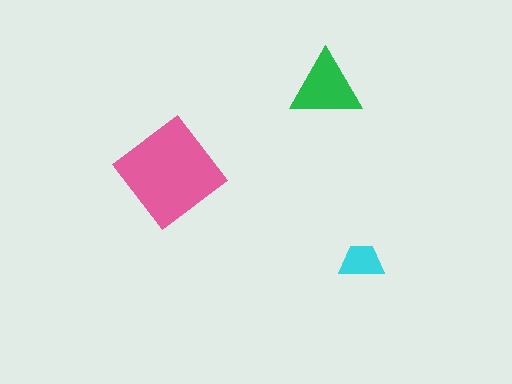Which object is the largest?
The pink diamond.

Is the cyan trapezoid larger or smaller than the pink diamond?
Smaller.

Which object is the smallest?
The cyan trapezoid.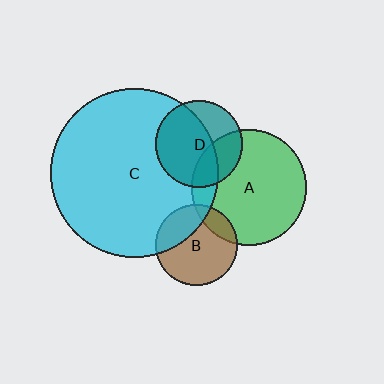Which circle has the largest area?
Circle C (cyan).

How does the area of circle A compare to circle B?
Approximately 2.0 times.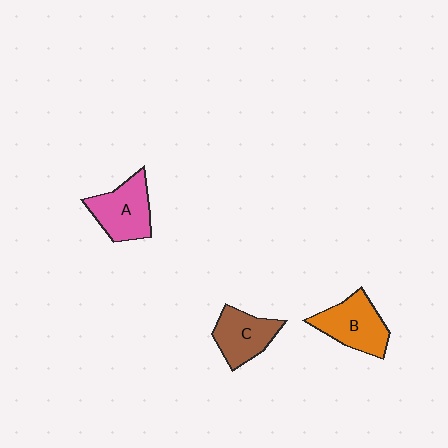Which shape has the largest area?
Shape B (orange).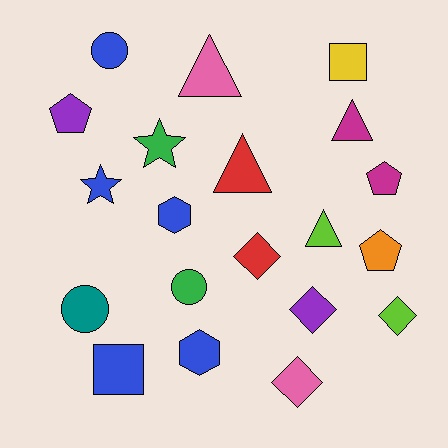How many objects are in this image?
There are 20 objects.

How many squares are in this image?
There are 2 squares.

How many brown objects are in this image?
There are no brown objects.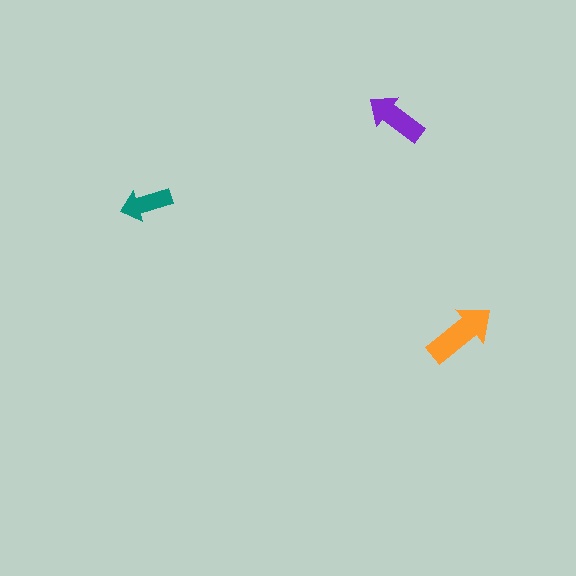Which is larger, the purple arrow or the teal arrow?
The purple one.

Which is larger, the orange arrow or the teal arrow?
The orange one.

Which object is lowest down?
The orange arrow is bottommost.